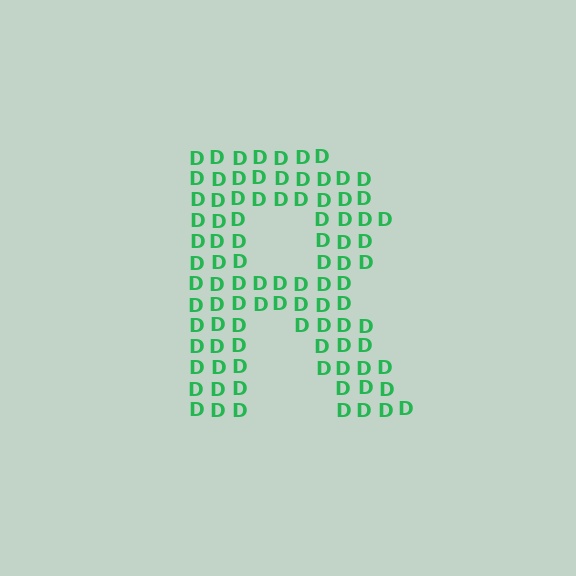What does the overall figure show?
The overall figure shows the letter R.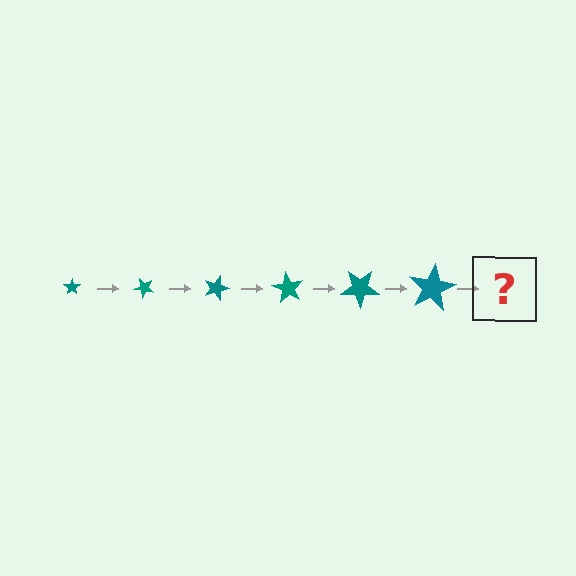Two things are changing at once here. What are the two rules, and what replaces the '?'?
The two rules are that the star grows larger each step and it rotates 45 degrees each step. The '?' should be a star, larger than the previous one and rotated 270 degrees from the start.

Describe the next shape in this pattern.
It should be a star, larger than the previous one and rotated 270 degrees from the start.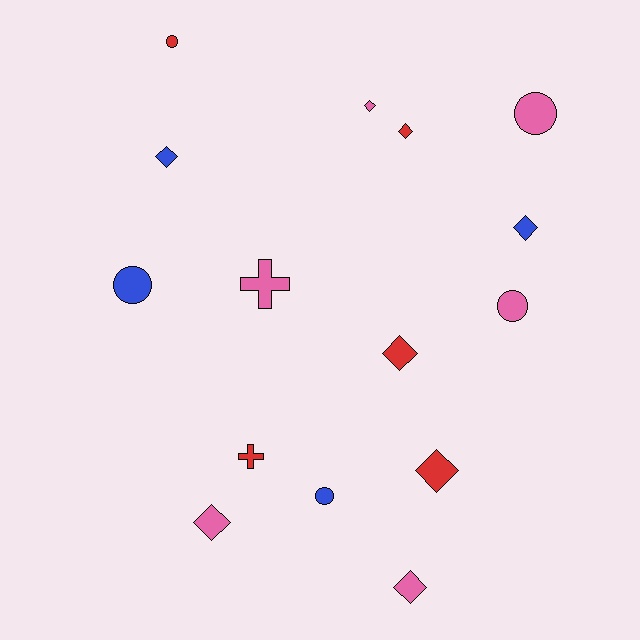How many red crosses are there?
There is 1 red cross.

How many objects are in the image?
There are 15 objects.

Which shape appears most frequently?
Diamond, with 8 objects.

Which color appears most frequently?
Pink, with 6 objects.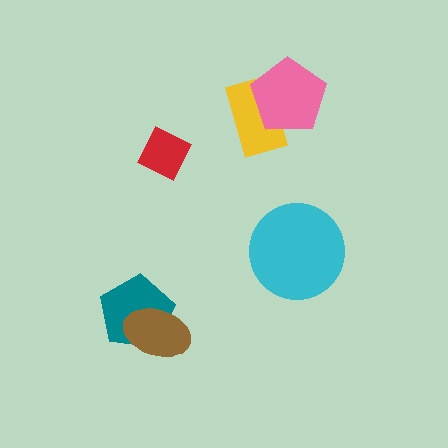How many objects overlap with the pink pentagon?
1 object overlaps with the pink pentagon.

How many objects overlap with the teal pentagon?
1 object overlaps with the teal pentagon.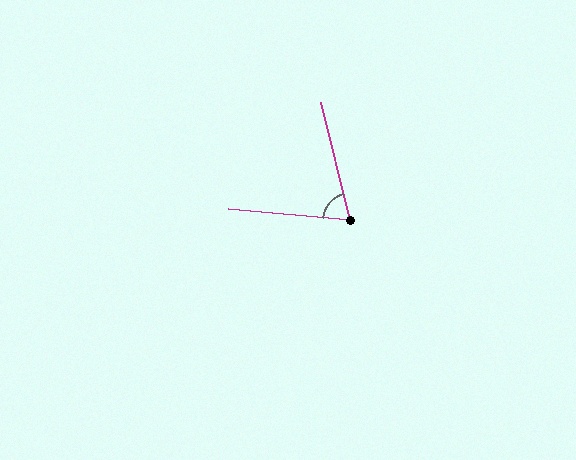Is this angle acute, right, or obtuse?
It is acute.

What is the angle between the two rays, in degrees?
Approximately 71 degrees.